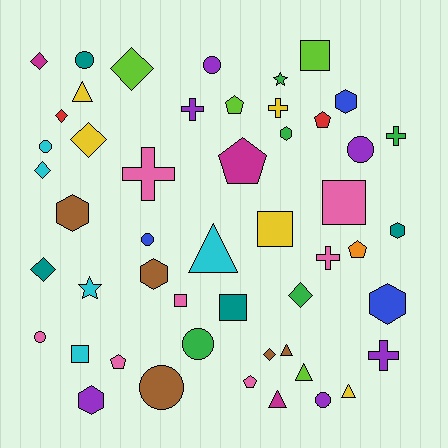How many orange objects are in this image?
There is 1 orange object.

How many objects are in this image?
There are 50 objects.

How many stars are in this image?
There are 2 stars.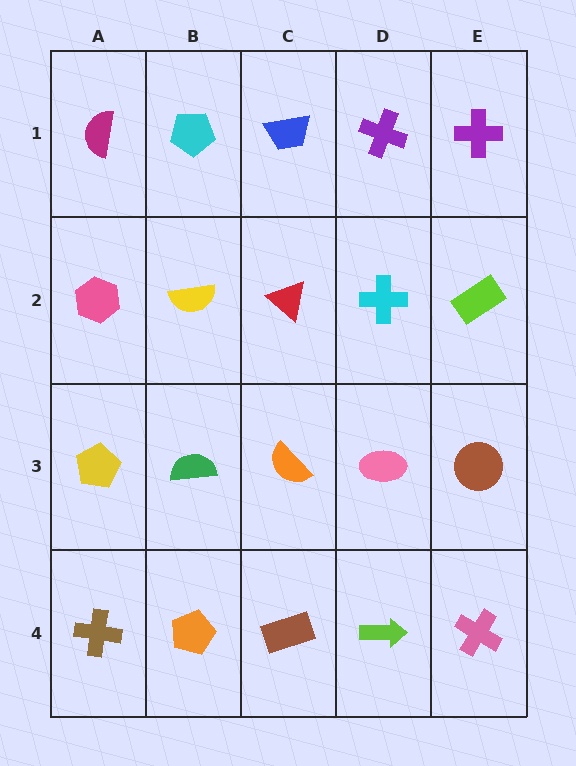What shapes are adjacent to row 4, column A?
A yellow pentagon (row 3, column A), an orange pentagon (row 4, column B).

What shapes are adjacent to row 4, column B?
A green semicircle (row 3, column B), a brown cross (row 4, column A), a brown rectangle (row 4, column C).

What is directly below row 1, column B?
A yellow semicircle.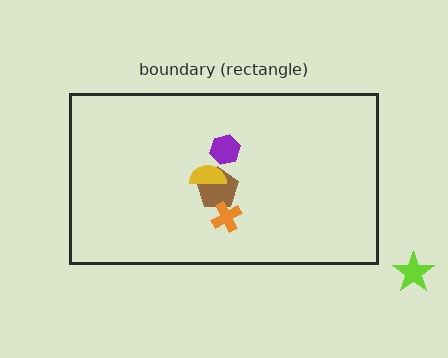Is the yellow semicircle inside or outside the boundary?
Inside.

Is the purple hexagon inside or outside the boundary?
Inside.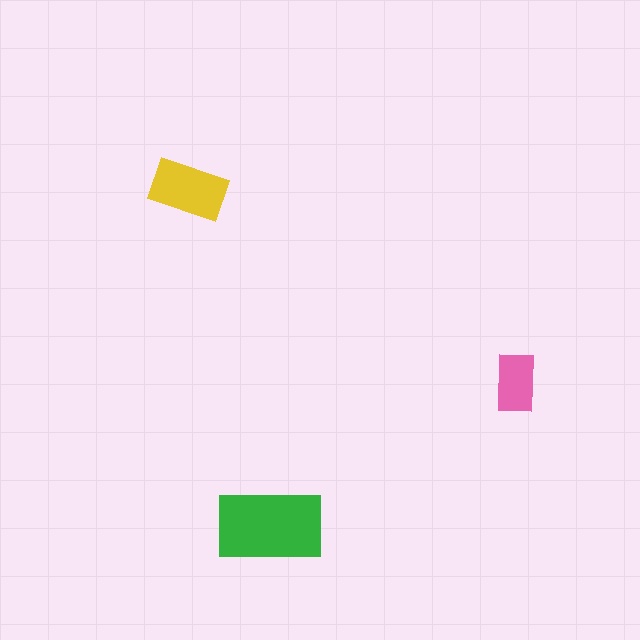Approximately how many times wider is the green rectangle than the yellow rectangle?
About 1.5 times wider.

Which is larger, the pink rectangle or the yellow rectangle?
The yellow one.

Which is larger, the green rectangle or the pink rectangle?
The green one.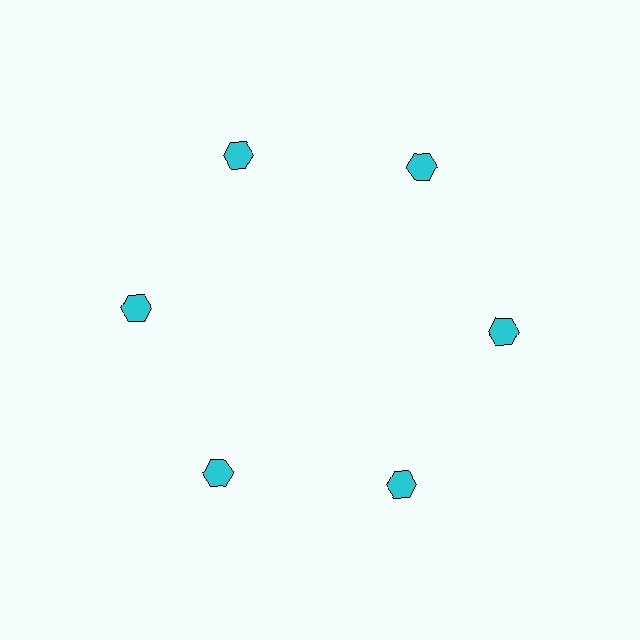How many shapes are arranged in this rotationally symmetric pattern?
There are 6 shapes, arranged in 6 groups of 1.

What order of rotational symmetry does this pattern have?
This pattern has 6-fold rotational symmetry.